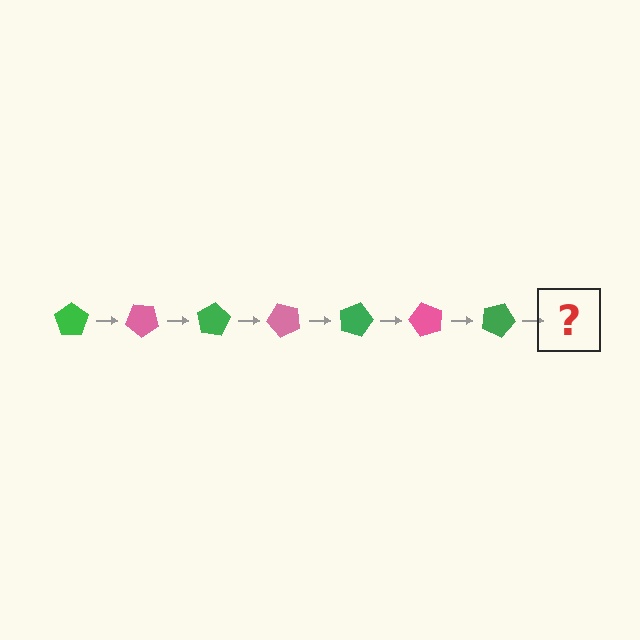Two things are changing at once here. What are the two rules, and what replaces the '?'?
The two rules are that it rotates 40 degrees each step and the color cycles through green and pink. The '?' should be a pink pentagon, rotated 280 degrees from the start.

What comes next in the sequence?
The next element should be a pink pentagon, rotated 280 degrees from the start.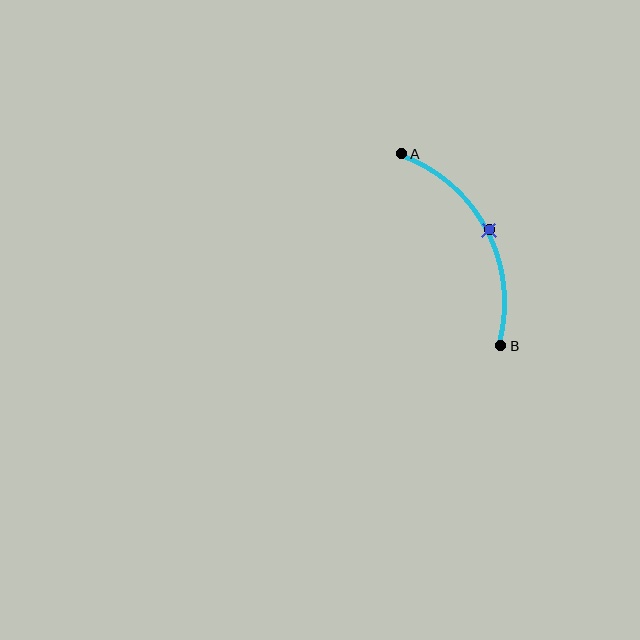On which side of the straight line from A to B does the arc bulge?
The arc bulges to the right of the straight line connecting A and B.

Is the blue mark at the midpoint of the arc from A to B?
Yes. The blue mark lies on the arc at equal arc-length from both A and B — it is the arc midpoint.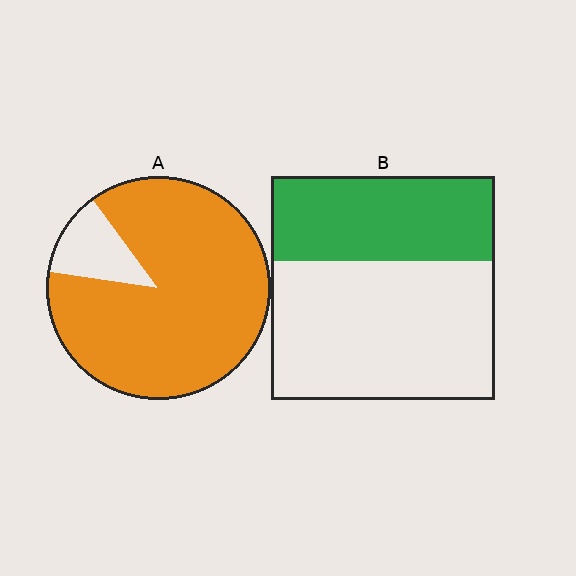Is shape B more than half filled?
No.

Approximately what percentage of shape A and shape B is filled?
A is approximately 90% and B is approximately 40%.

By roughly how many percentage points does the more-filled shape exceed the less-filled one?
By roughly 50 percentage points (A over B).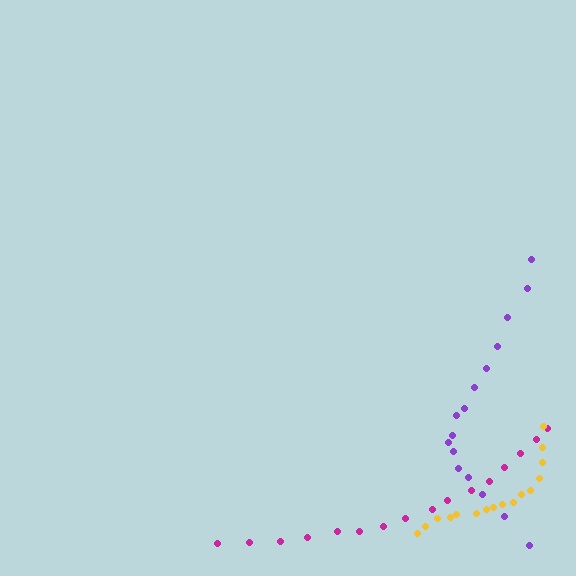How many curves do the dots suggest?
There are 3 distinct paths.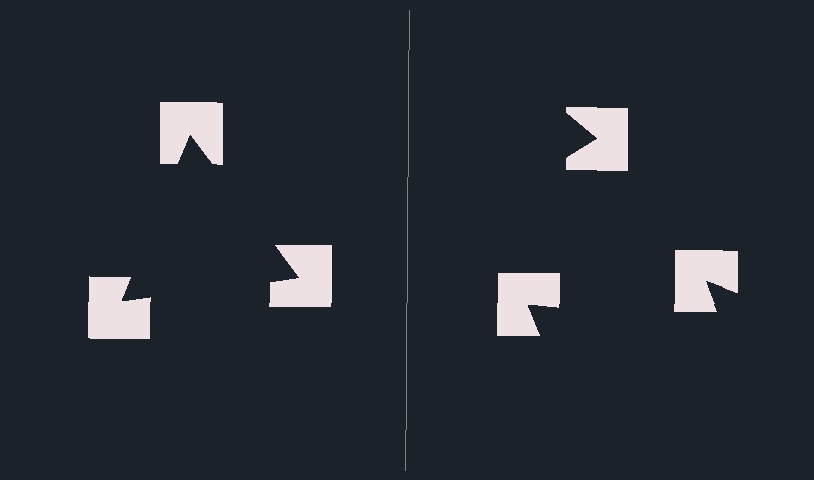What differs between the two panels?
The notched squares are positioned identically on both sides; only the wedge orientations differ. On the left they align to a triangle; on the right they are misaligned.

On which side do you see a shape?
An illusory triangle appears on the left side. On the right side the wedge cuts are rotated, so no coherent shape forms.